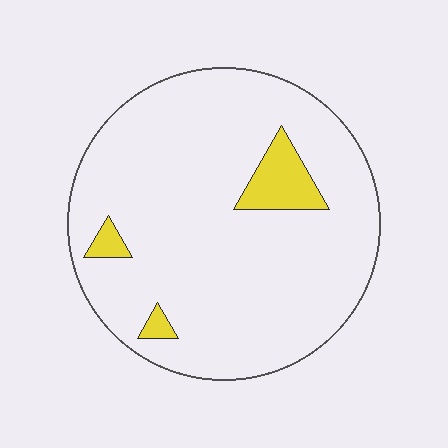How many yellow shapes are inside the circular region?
3.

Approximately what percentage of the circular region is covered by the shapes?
Approximately 10%.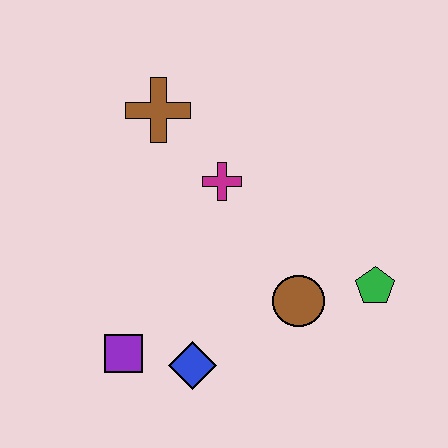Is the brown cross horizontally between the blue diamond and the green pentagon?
No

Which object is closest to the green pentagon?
The brown circle is closest to the green pentagon.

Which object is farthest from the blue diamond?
The brown cross is farthest from the blue diamond.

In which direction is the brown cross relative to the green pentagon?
The brown cross is to the left of the green pentagon.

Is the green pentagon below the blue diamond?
No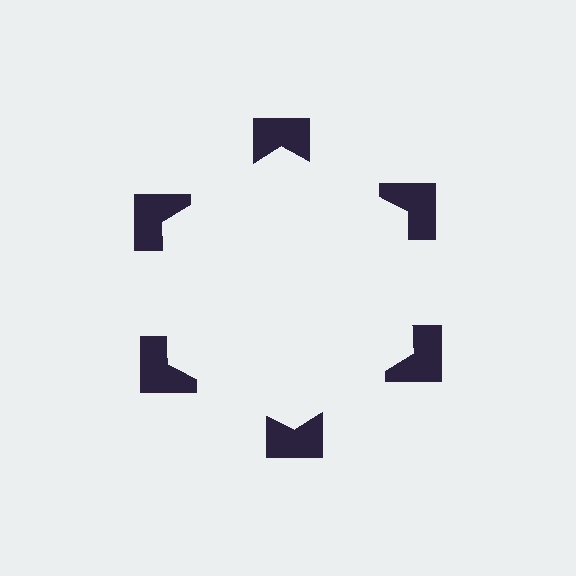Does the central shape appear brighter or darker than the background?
It typically appears slightly brighter than the background, even though no actual brightness change is drawn.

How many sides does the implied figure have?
6 sides.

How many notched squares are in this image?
There are 6 — one at each vertex of the illusory hexagon.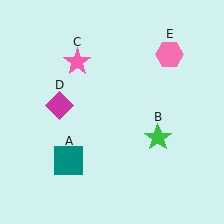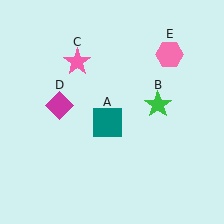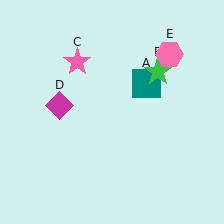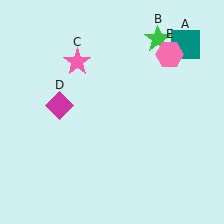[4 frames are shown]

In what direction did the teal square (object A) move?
The teal square (object A) moved up and to the right.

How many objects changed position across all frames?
2 objects changed position: teal square (object A), green star (object B).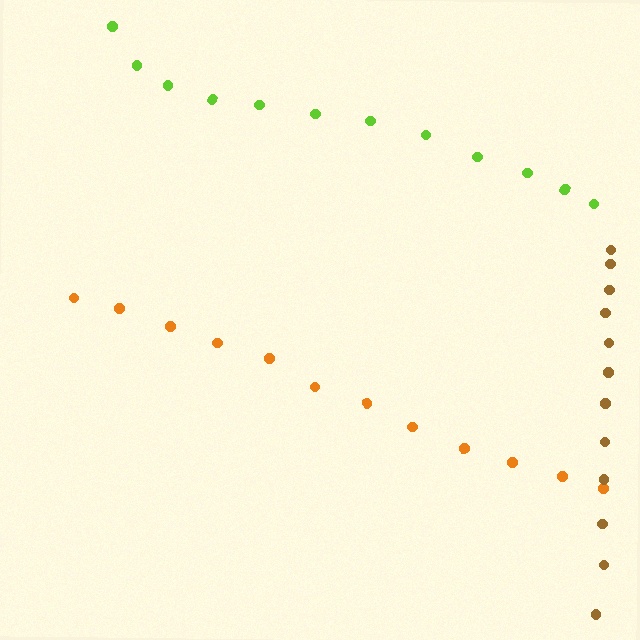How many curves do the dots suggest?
There are 3 distinct paths.